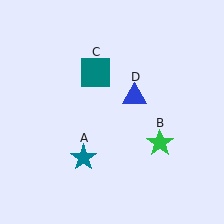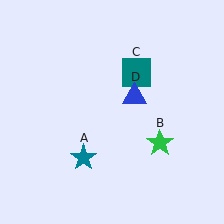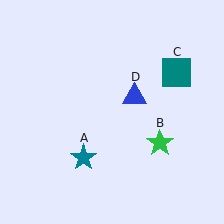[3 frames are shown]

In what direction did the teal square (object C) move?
The teal square (object C) moved right.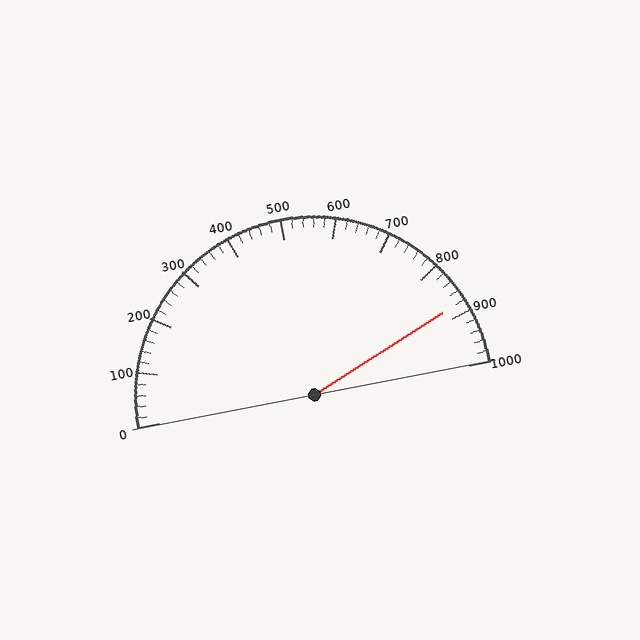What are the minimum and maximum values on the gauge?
The gauge ranges from 0 to 1000.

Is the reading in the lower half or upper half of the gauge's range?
The reading is in the upper half of the range (0 to 1000).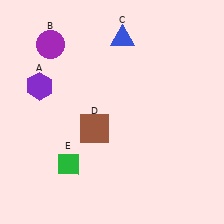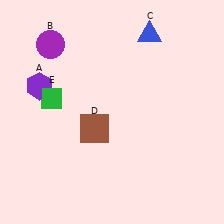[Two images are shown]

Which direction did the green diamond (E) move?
The green diamond (E) moved up.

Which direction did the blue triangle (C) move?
The blue triangle (C) moved right.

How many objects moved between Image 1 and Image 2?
2 objects moved between the two images.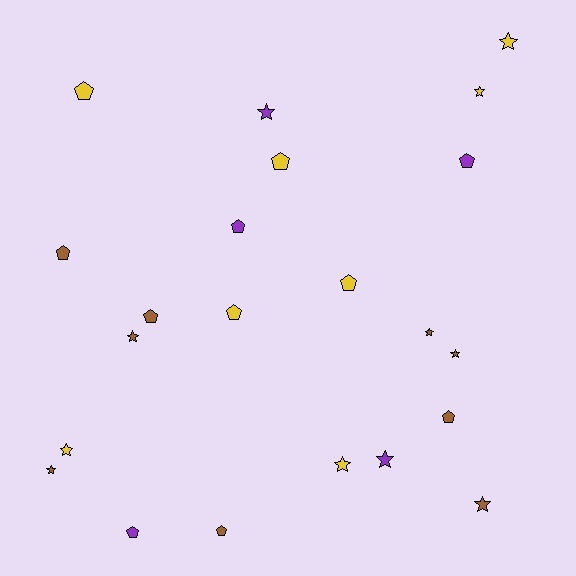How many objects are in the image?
There are 22 objects.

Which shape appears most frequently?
Pentagon, with 11 objects.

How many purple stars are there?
There are 2 purple stars.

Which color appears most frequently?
Brown, with 9 objects.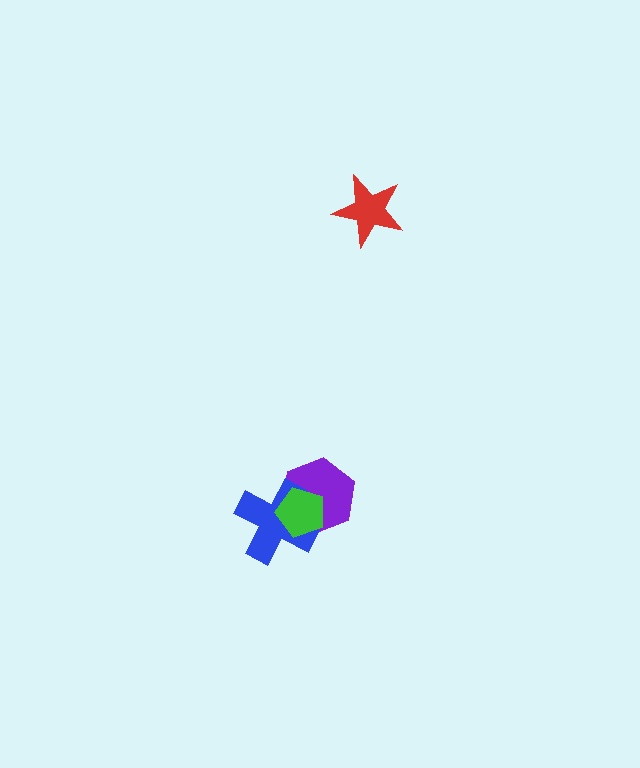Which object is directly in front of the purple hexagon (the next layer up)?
The blue cross is directly in front of the purple hexagon.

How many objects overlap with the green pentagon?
2 objects overlap with the green pentagon.